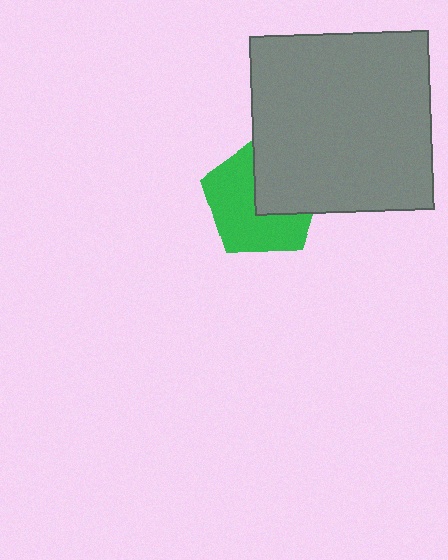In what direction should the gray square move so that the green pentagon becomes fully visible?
The gray square should move toward the upper-right. That is the shortest direction to clear the overlap and leave the green pentagon fully visible.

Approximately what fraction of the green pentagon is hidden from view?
Roughly 40% of the green pentagon is hidden behind the gray square.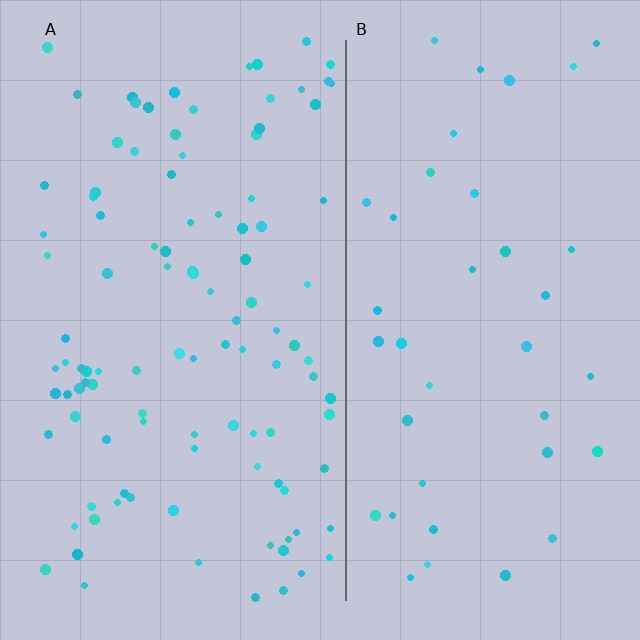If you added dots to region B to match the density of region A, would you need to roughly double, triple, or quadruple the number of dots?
Approximately triple.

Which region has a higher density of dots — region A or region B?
A (the left).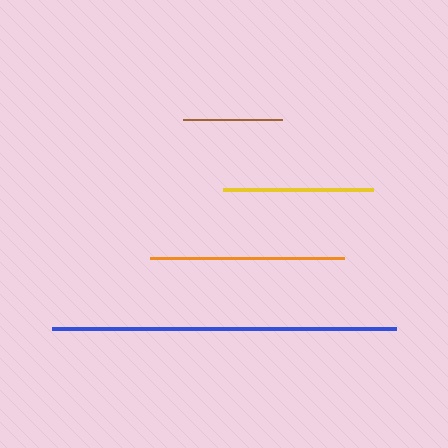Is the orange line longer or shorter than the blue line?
The blue line is longer than the orange line.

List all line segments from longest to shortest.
From longest to shortest: blue, orange, yellow, brown.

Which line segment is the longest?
The blue line is the longest at approximately 345 pixels.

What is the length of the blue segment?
The blue segment is approximately 345 pixels long.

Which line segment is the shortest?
The brown line is the shortest at approximately 99 pixels.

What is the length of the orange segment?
The orange segment is approximately 194 pixels long.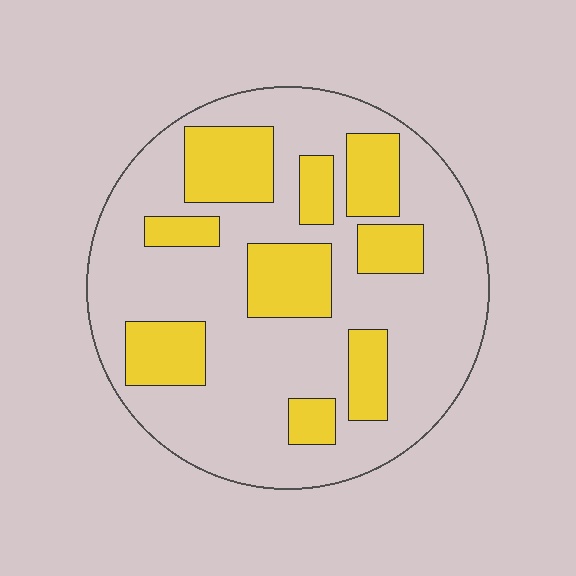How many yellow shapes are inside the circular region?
9.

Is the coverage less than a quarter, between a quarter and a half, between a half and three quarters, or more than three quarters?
Between a quarter and a half.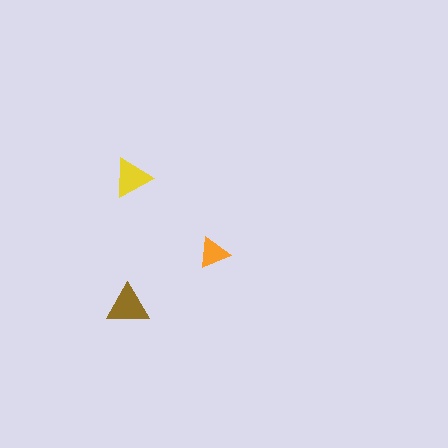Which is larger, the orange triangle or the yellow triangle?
The yellow one.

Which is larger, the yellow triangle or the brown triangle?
The brown one.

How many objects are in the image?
There are 3 objects in the image.